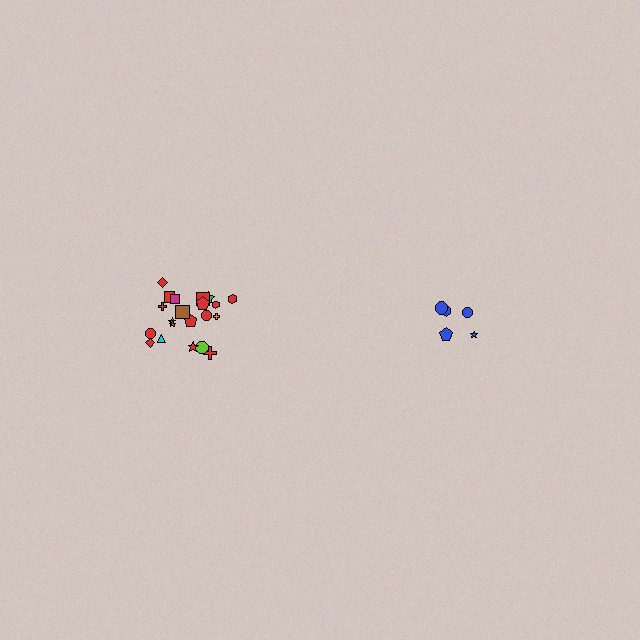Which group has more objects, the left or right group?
The left group.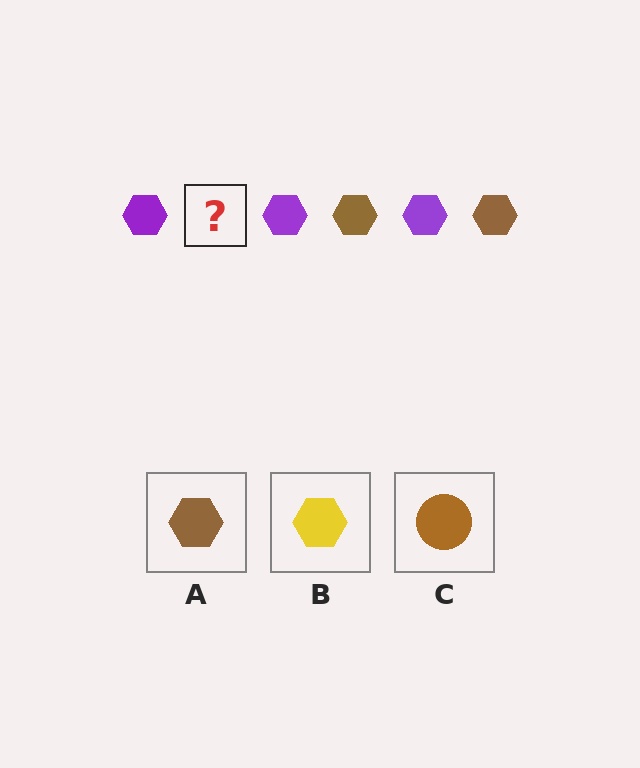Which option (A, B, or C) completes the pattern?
A.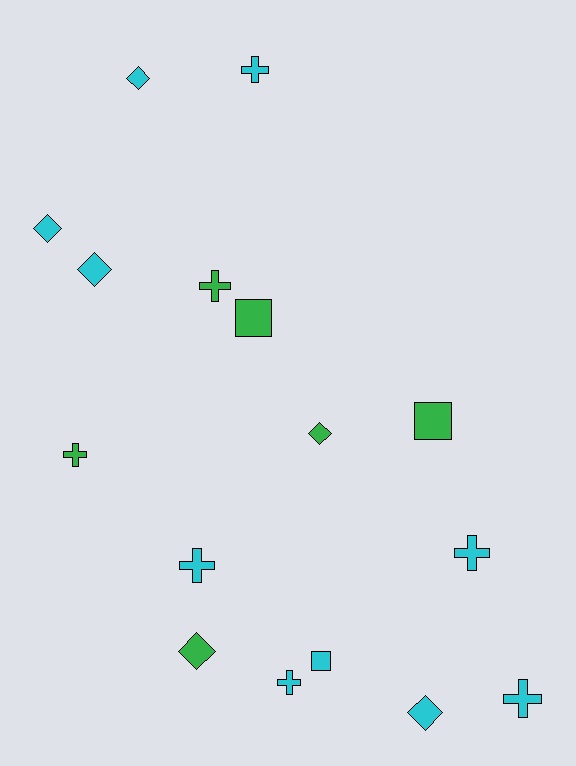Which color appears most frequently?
Cyan, with 10 objects.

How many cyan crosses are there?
There are 5 cyan crosses.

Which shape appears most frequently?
Cross, with 7 objects.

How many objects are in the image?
There are 16 objects.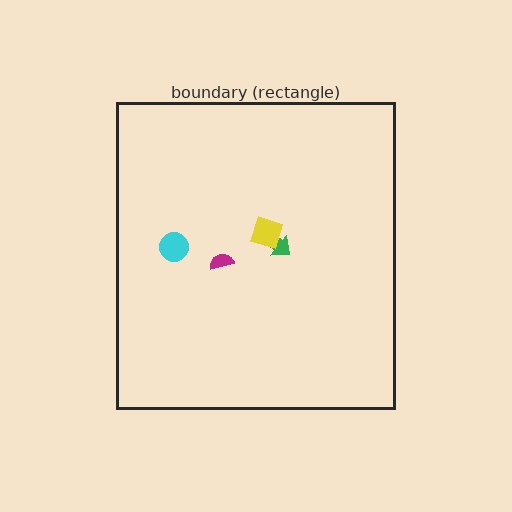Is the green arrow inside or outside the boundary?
Inside.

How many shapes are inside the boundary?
4 inside, 0 outside.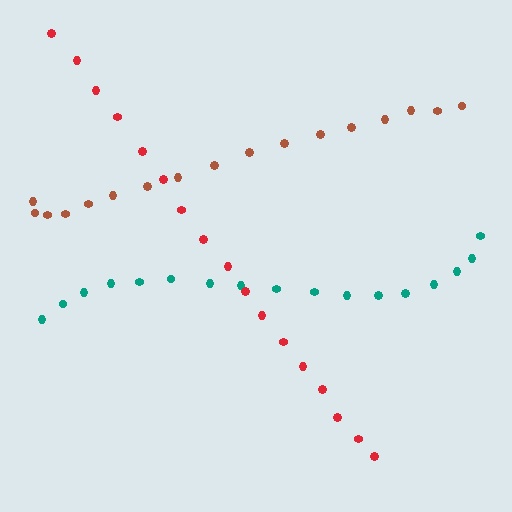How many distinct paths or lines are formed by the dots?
There are 3 distinct paths.